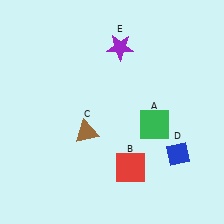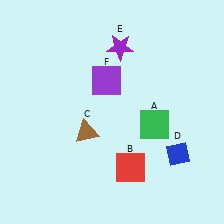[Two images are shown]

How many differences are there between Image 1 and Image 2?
There is 1 difference between the two images.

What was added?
A purple square (F) was added in Image 2.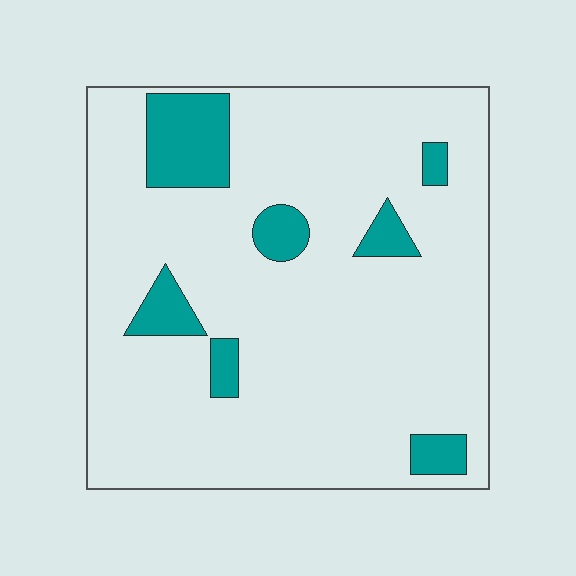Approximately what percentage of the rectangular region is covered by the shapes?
Approximately 15%.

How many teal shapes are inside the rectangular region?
7.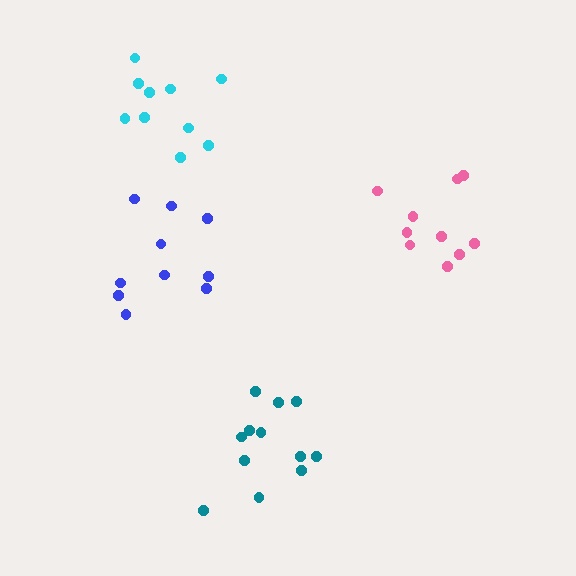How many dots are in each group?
Group 1: 12 dots, Group 2: 10 dots, Group 3: 10 dots, Group 4: 10 dots (42 total).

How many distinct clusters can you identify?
There are 4 distinct clusters.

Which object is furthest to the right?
The pink cluster is rightmost.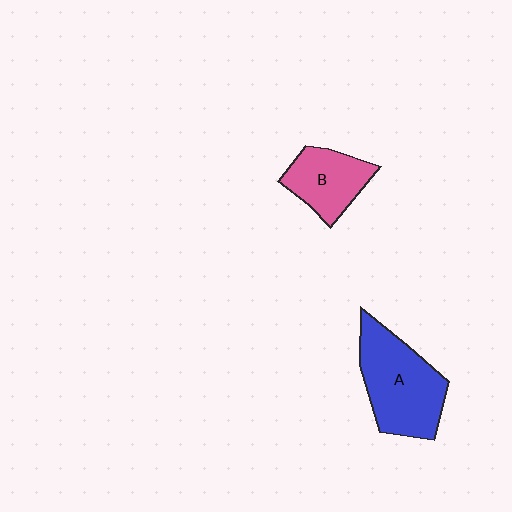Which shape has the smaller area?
Shape B (pink).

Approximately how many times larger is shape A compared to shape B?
Approximately 1.6 times.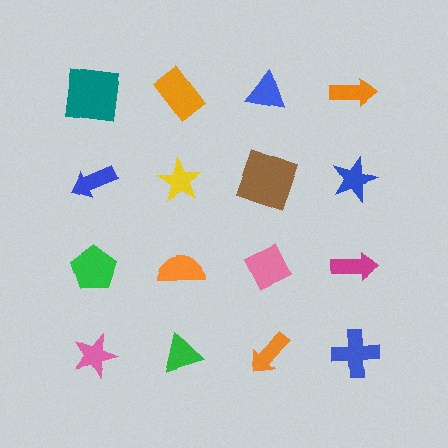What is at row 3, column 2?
An orange semicircle.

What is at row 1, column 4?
An orange arrow.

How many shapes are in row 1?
4 shapes.